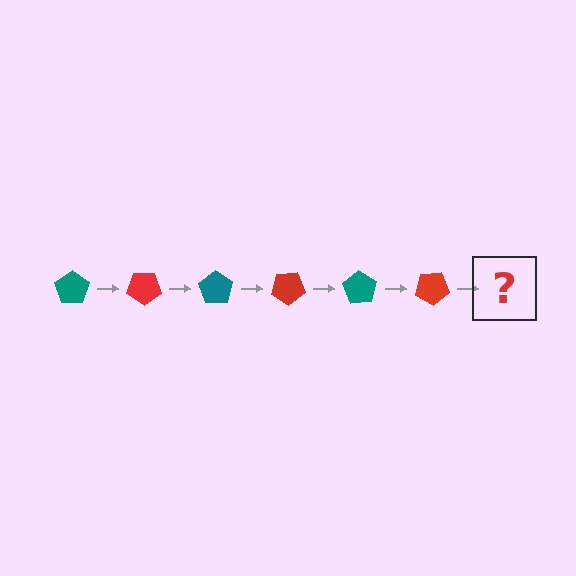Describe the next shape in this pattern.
It should be a teal pentagon, rotated 210 degrees from the start.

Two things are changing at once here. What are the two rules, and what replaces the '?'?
The two rules are that it rotates 35 degrees each step and the color cycles through teal and red. The '?' should be a teal pentagon, rotated 210 degrees from the start.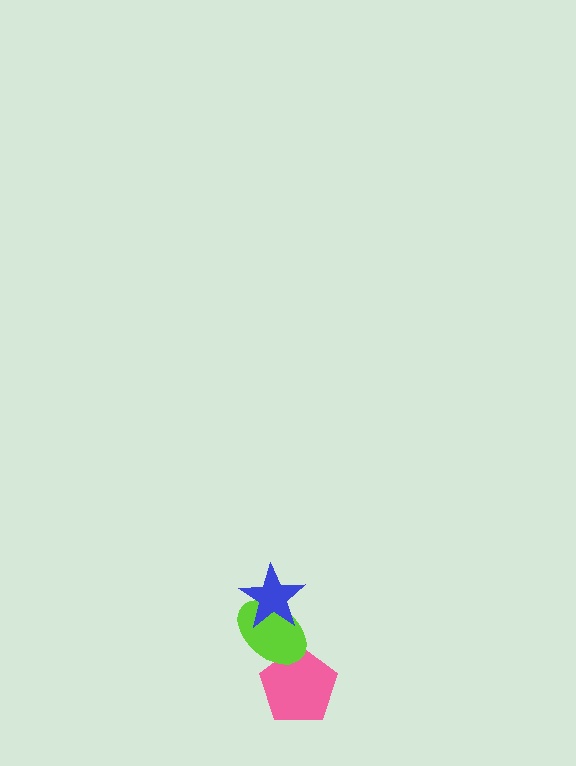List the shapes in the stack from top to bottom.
From top to bottom: the blue star, the lime ellipse, the pink pentagon.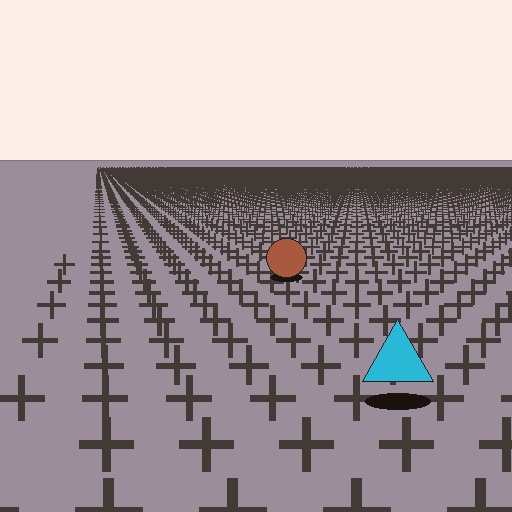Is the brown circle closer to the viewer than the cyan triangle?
No. The cyan triangle is closer — you can tell from the texture gradient: the ground texture is coarser near it.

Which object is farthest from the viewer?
The brown circle is farthest from the viewer. It appears smaller and the ground texture around it is denser.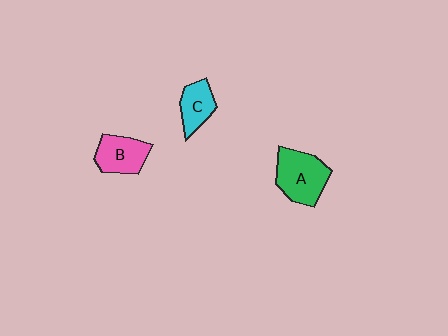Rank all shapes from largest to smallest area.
From largest to smallest: A (green), B (pink), C (cyan).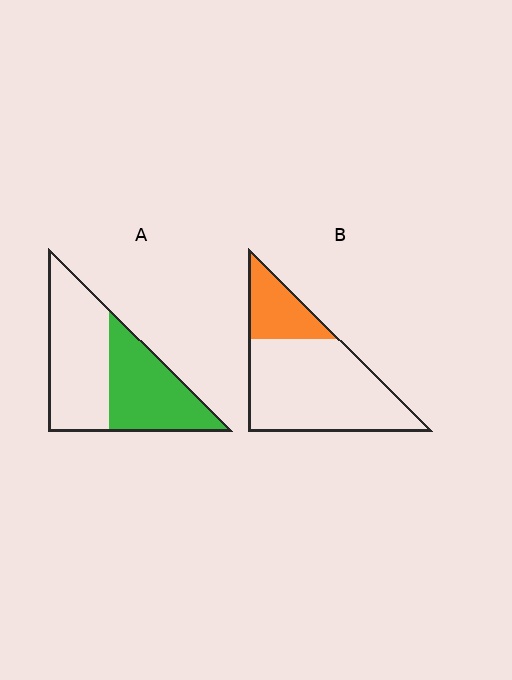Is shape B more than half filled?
No.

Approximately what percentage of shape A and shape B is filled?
A is approximately 45% and B is approximately 25%.